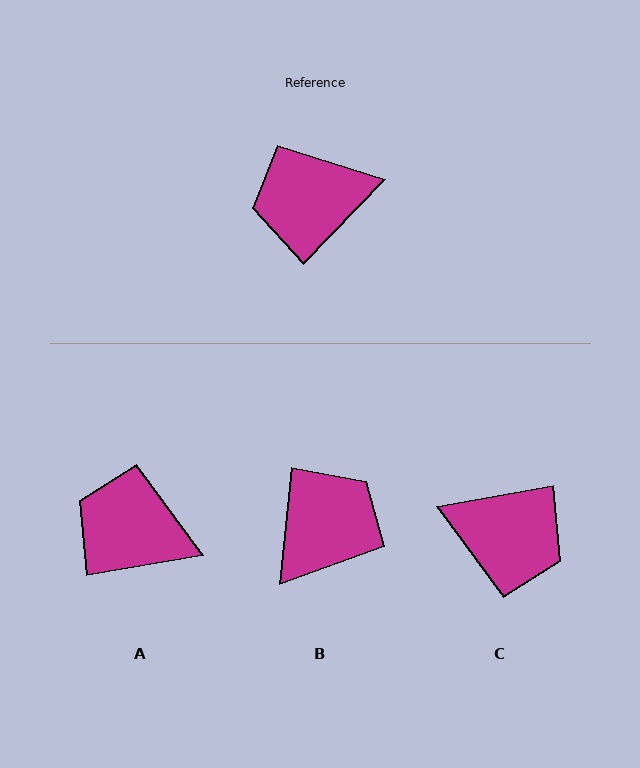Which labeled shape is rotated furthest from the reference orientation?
C, about 144 degrees away.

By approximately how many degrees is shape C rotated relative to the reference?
Approximately 144 degrees counter-clockwise.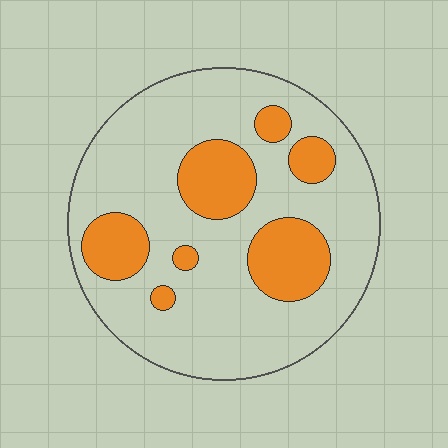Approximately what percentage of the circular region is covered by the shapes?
Approximately 25%.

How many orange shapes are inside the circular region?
7.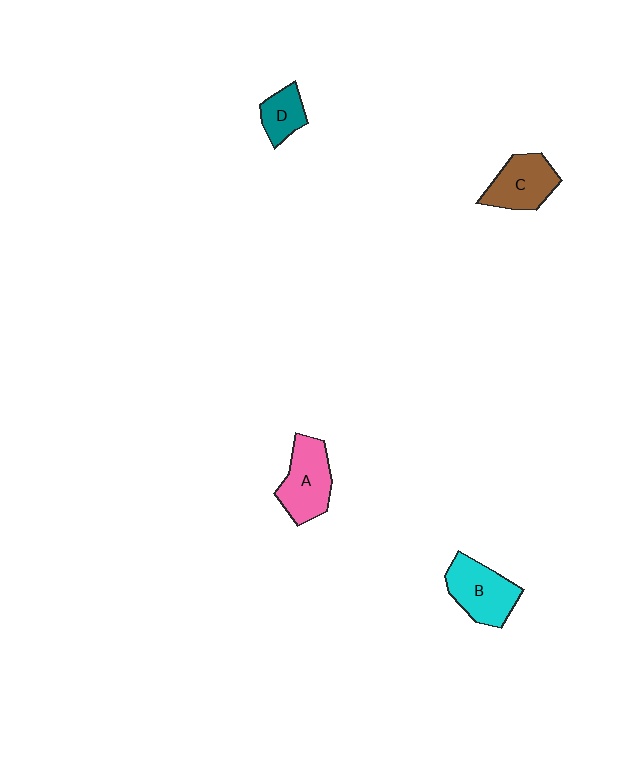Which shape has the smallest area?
Shape D (teal).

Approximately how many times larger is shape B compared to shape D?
Approximately 1.8 times.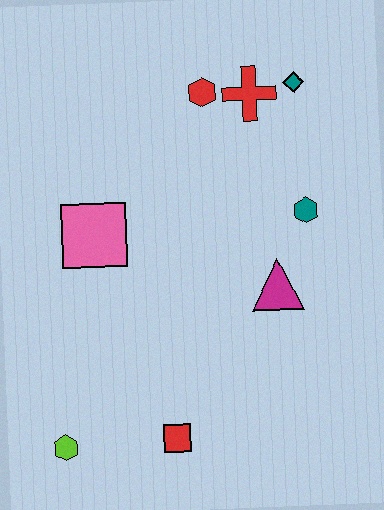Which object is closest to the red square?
The lime hexagon is closest to the red square.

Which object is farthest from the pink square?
The teal diamond is farthest from the pink square.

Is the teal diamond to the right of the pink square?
Yes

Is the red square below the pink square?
Yes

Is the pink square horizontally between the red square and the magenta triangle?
No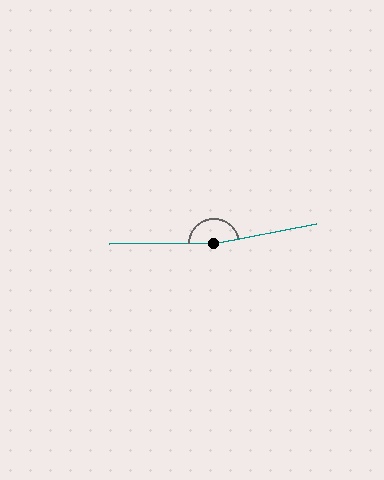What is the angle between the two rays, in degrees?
Approximately 169 degrees.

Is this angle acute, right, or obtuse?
It is obtuse.